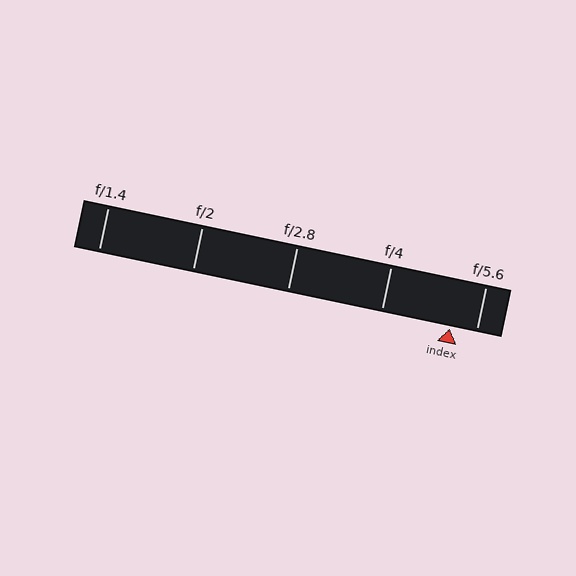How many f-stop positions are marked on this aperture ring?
There are 5 f-stop positions marked.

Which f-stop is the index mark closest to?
The index mark is closest to f/5.6.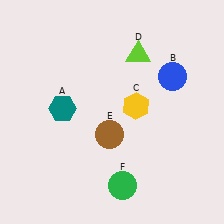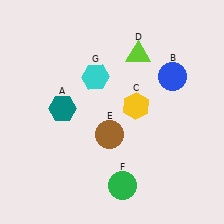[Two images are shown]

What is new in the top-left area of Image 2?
A cyan hexagon (G) was added in the top-left area of Image 2.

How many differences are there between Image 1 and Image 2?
There is 1 difference between the two images.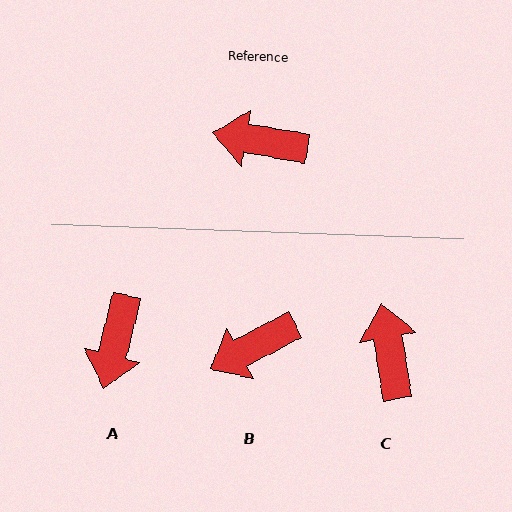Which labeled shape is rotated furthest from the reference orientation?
A, about 85 degrees away.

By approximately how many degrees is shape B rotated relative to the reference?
Approximately 38 degrees counter-clockwise.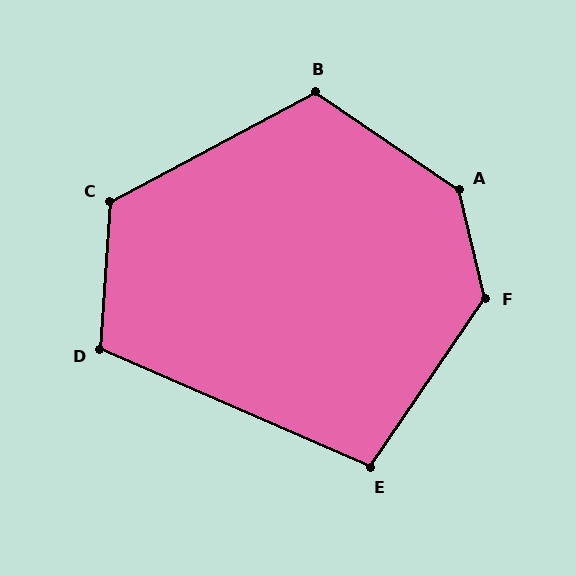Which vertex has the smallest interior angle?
E, at approximately 101 degrees.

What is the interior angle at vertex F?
Approximately 132 degrees (obtuse).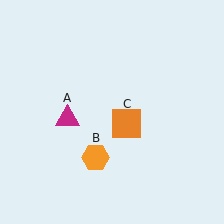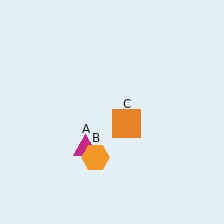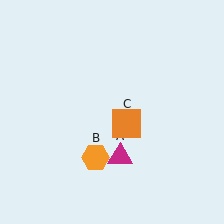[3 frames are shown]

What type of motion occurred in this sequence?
The magenta triangle (object A) rotated counterclockwise around the center of the scene.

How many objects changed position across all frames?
1 object changed position: magenta triangle (object A).